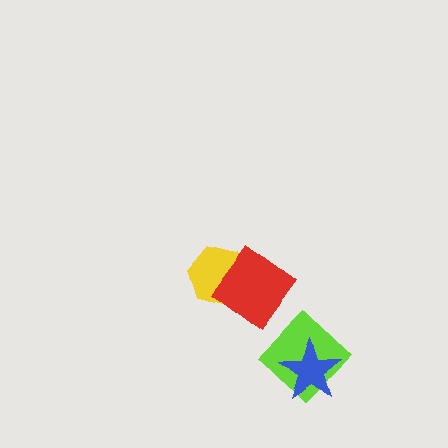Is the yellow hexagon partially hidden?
Yes, it is partially covered by another shape.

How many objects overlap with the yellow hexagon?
1 object overlaps with the yellow hexagon.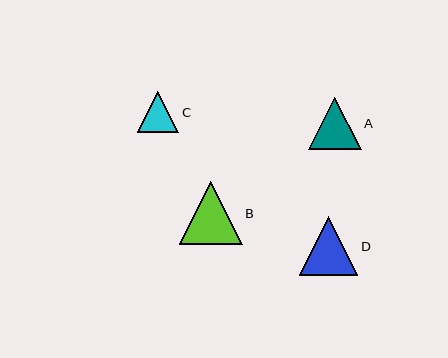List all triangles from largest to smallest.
From largest to smallest: B, D, A, C.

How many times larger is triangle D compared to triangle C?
Triangle D is approximately 1.4 times the size of triangle C.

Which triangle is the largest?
Triangle B is the largest with a size of approximately 63 pixels.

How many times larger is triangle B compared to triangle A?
Triangle B is approximately 1.2 times the size of triangle A.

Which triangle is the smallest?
Triangle C is the smallest with a size of approximately 41 pixels.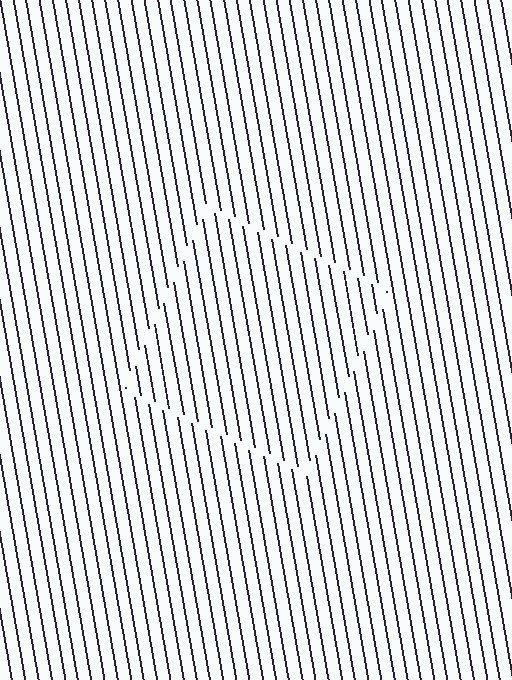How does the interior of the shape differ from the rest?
The interior of the shape contains the same grating, shifted by half a period — the contour is defined by the phase discontinuity where line-ends from the inner and outer gratings abut.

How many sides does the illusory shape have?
4 sides — the line-ends trace a square.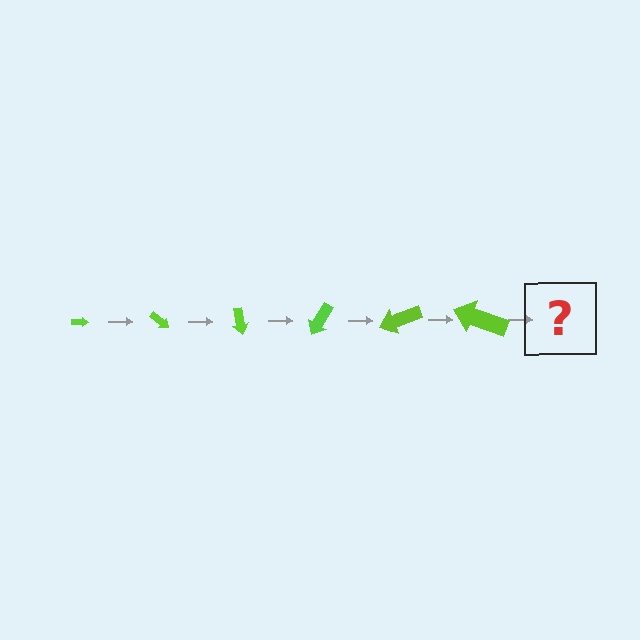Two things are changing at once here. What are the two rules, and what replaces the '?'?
The two rules are that the arrow grows larger each step and it rotates 40 degrees each step. The '?' should be an arrow, larger than the previous one and rotated 240 degrees from the start.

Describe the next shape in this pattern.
It should be an arrow, larger than the previous one and rotated 240 degrees from the start.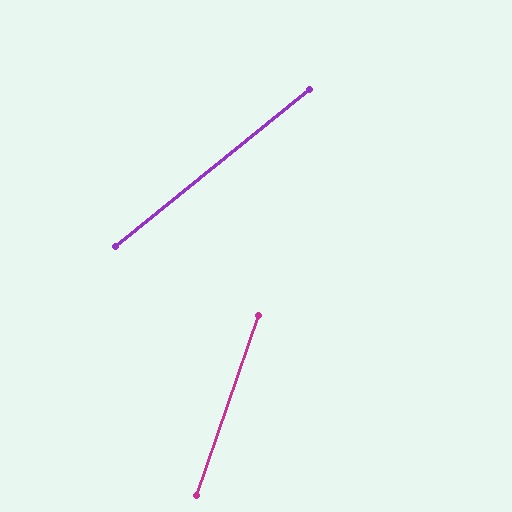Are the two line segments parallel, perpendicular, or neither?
Neither parallel nor perpendicular — they differ by about 32°.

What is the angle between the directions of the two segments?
Approximately 32 degrees.